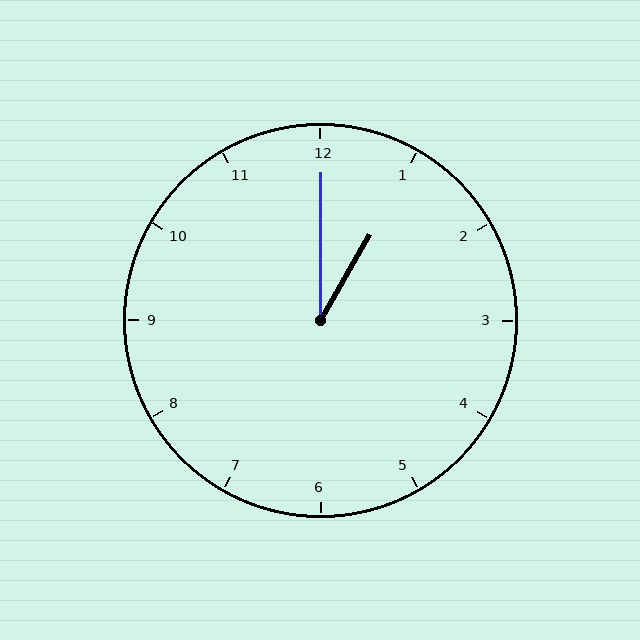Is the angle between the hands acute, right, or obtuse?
It is acute.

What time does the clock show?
1:00.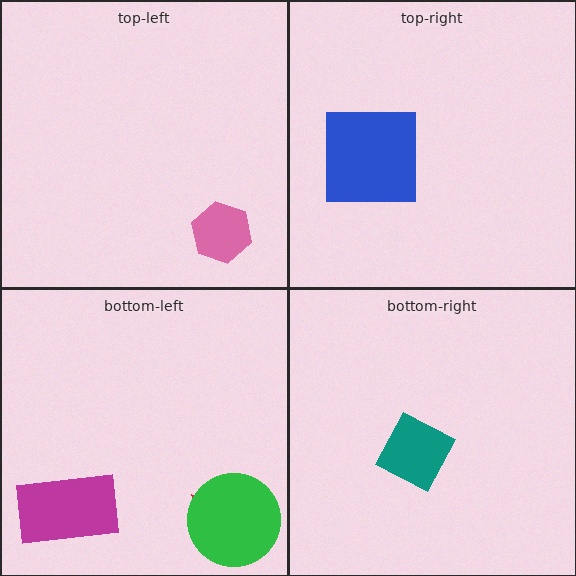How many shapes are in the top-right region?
1.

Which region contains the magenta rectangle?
The bottom-left region.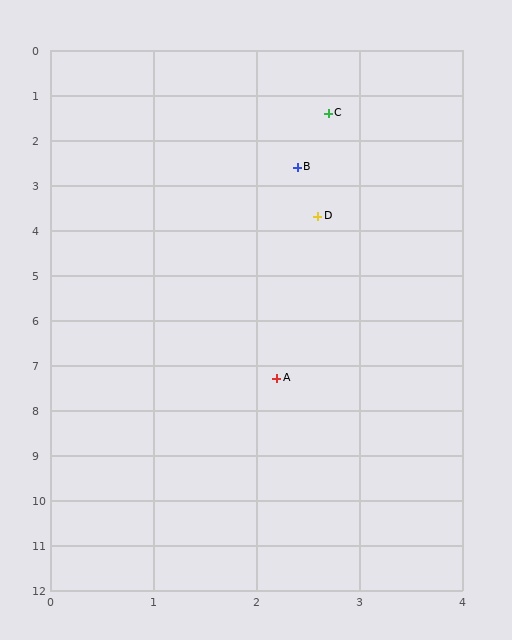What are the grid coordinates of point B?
Point B is at approximately (2.4, 2.6).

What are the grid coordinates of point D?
Point D is at approximately (2.6, 3.7).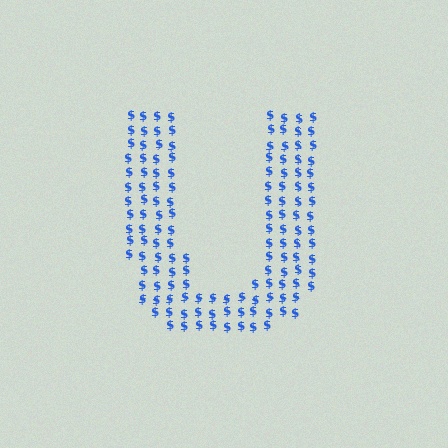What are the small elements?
The small elements are dollar signs.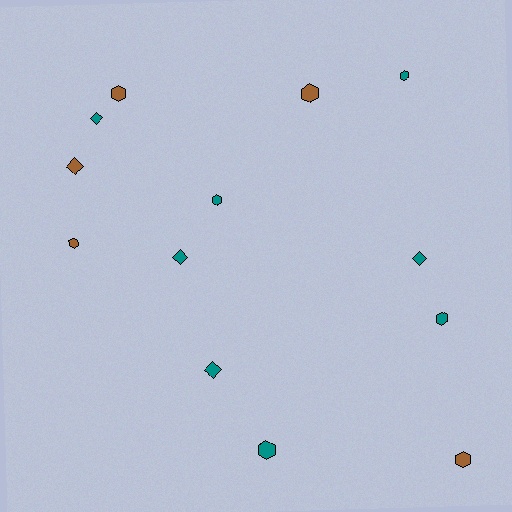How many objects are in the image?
There are 13 objects.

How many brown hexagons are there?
There are 4 brown hexagons.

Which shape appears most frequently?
Hexagon, with 8 objects.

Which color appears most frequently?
Teal, with 8 objects.